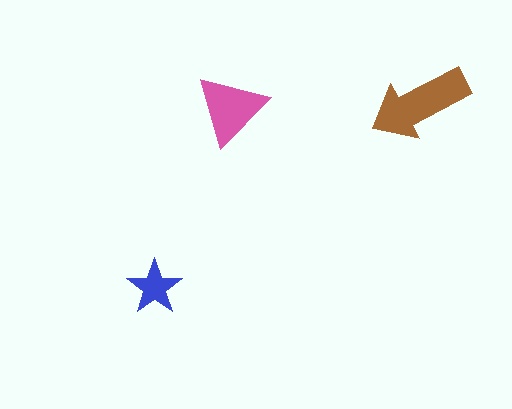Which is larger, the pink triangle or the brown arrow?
The brown arrow.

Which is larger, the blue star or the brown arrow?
The brown arrow.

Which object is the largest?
The brown arrow.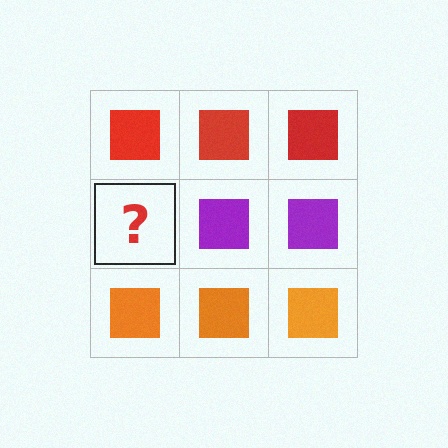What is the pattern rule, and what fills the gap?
The rule is that each row has a consistent color. The gap should be filled with a purple square.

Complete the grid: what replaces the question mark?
The question mark should be replaced with a purple square.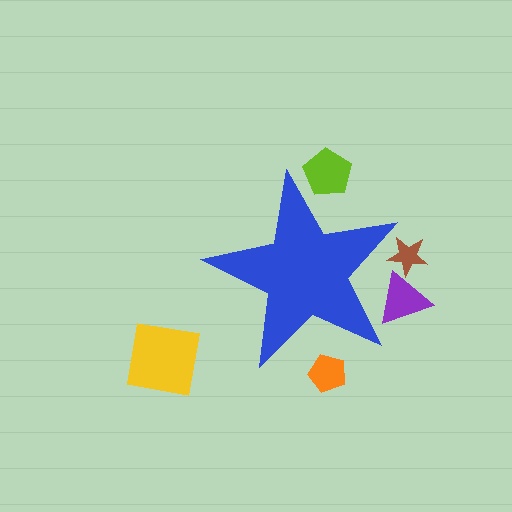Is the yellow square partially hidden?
No, the yellow square is fully visible.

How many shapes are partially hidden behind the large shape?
4 shapes are partially hidden.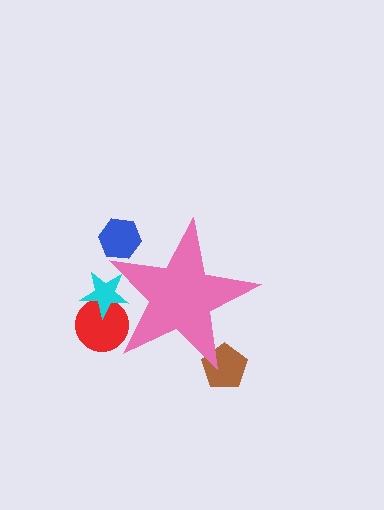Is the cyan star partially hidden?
Yes, the cyan star is partially hidden behind the pink star.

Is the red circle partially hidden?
Yes, the red circle is partially hidden behind the pink star.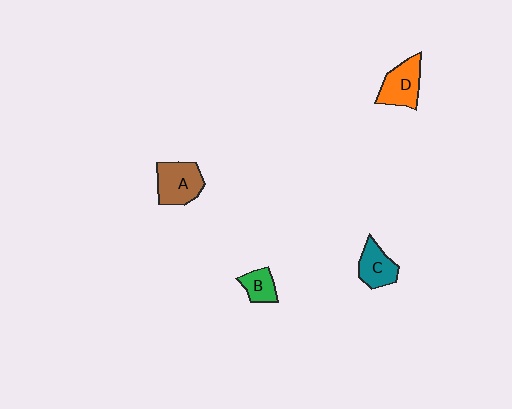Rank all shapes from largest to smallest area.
From largest to smallest: A (brown), D (orange), C (teal), B (green).